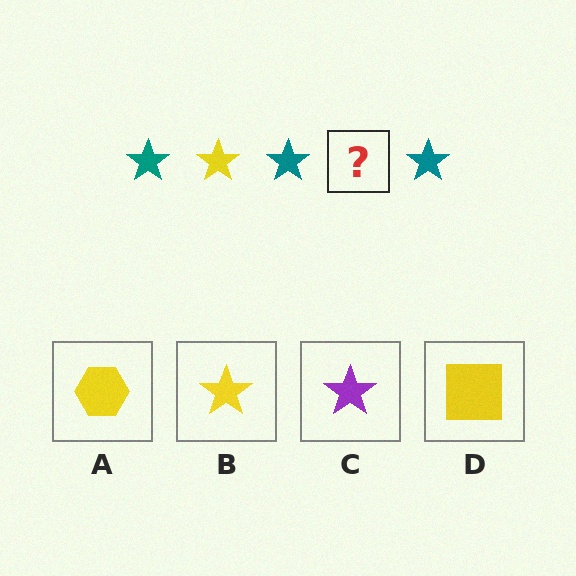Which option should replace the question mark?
Option B.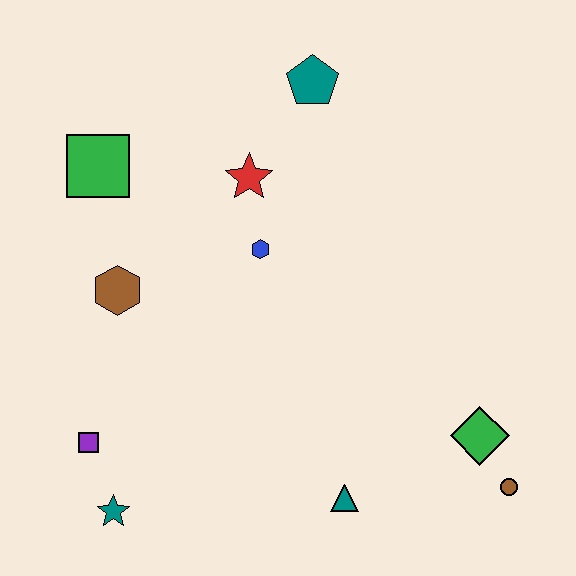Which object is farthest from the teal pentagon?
The teal star is farthest from the teal pentagon.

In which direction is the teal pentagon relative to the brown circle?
The teal pentagon is above the brown circle.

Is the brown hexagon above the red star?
No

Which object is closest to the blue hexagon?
The red star is closest to the blue hexagon.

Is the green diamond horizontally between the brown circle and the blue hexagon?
Yes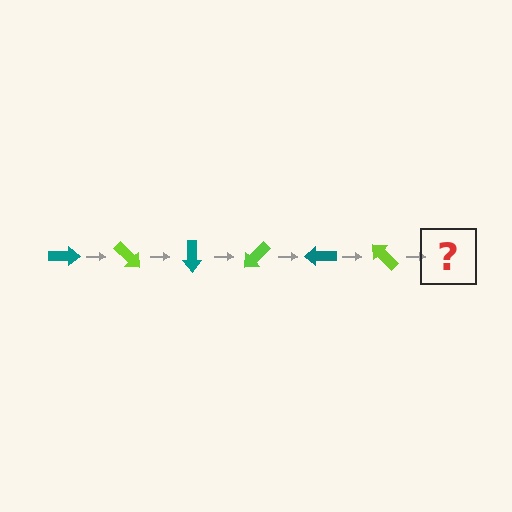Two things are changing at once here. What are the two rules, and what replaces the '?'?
The two rules are that it rotates 45 degrees each step and the color cycles through teal and lime. The '?' should be a teal arrow, rotated 270 degrees from the start.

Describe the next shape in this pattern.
It should be a teal arrow, rotated 270 degrees from the start.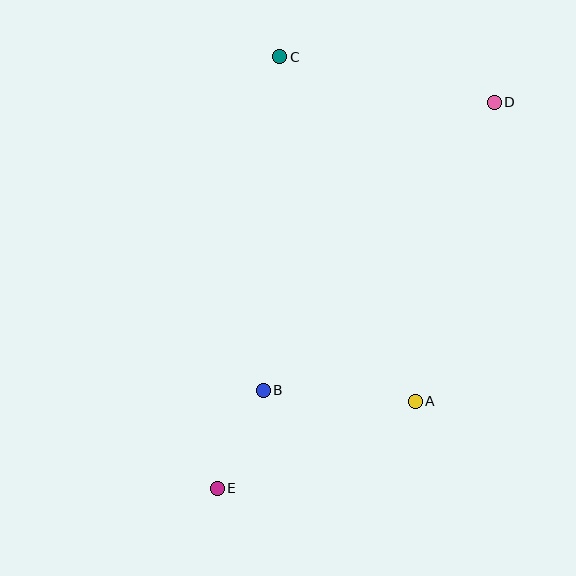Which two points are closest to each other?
Points B and E are closest to each other.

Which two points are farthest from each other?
Points D and E are farthest from each other.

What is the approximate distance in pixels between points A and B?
The distance between A and B is approximately 153 pixels.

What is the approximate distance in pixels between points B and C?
The distance between B and C is approximately 334 pixels.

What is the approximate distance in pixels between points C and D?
The distance between C and D is approximately 219 pixels.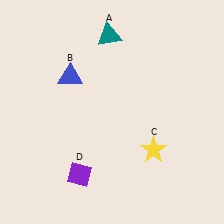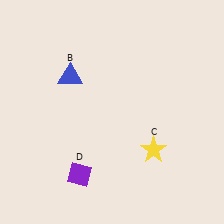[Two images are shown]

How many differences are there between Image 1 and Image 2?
There is 1 difference between the two images.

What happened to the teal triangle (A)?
The teal triangle (A) was removed in Image 2. It was in the top-left area of Image 1.